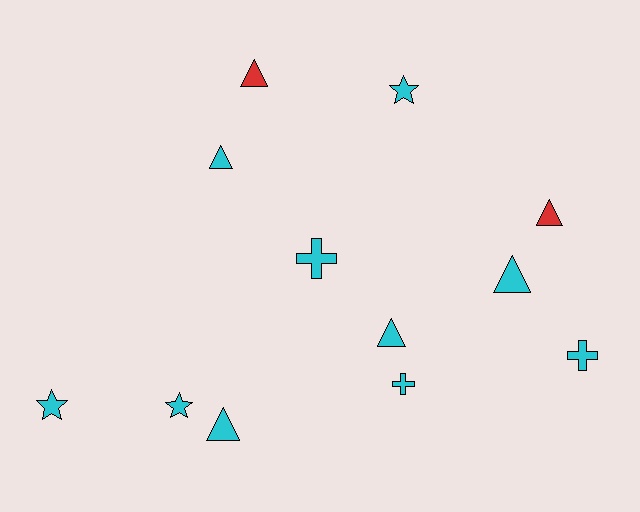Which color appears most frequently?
Cyan, with 10 objects.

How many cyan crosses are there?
There are 3 cyan crosses.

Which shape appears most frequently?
Triangle, with 6 objects.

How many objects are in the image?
There are 12 objects.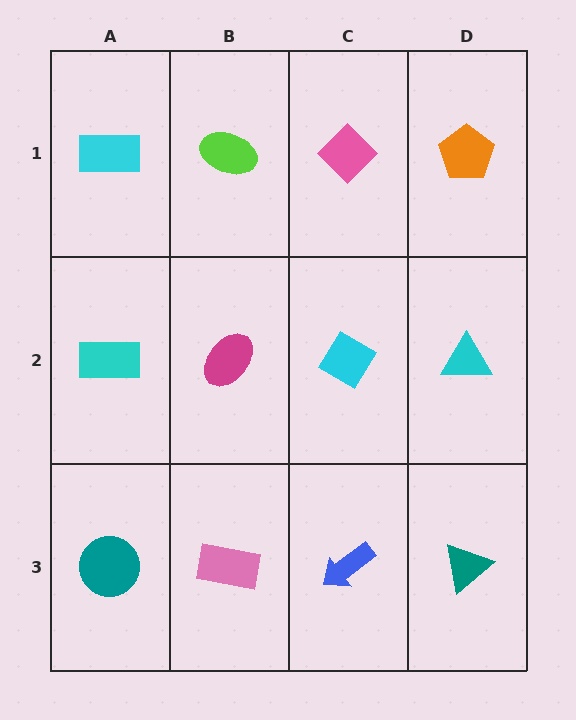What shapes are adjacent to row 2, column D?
An orange pentagon (row 1, column D), a teal triangle (row 3, column D), a cyan diamond (row 2, column C).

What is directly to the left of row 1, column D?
A pink diamond.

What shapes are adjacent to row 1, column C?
A cyan diamond (row 2, column C), a lime ellipse (row 1, column B), an orange pentagon (row 1, column D).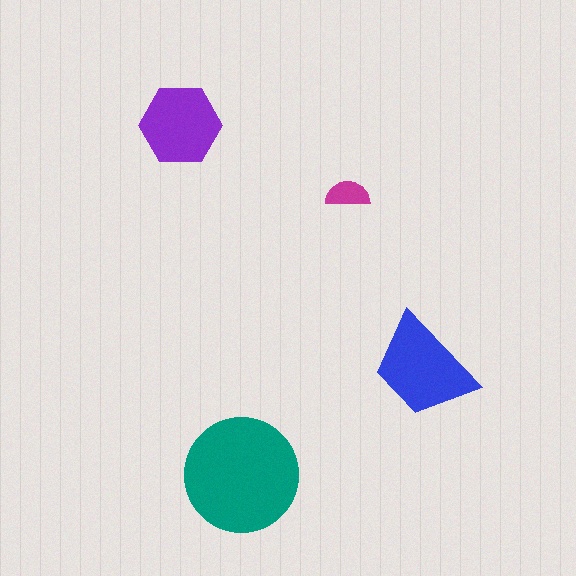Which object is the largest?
The teal circle.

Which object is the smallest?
The magenta semicircle.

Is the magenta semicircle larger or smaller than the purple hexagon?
Smaller.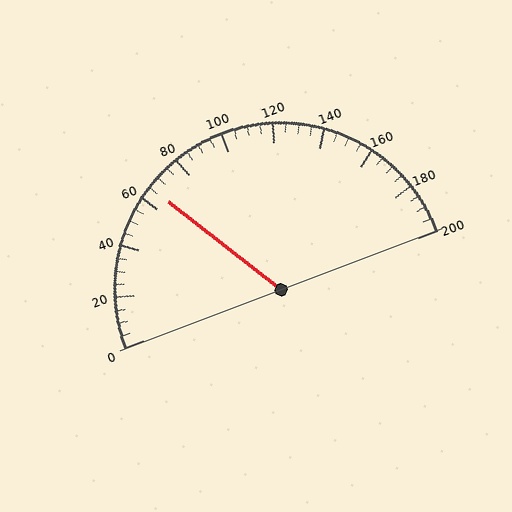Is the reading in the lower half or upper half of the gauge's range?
The reading is in the lower half of the range (0 to 200).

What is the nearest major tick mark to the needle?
The nearest major tick mark is 60.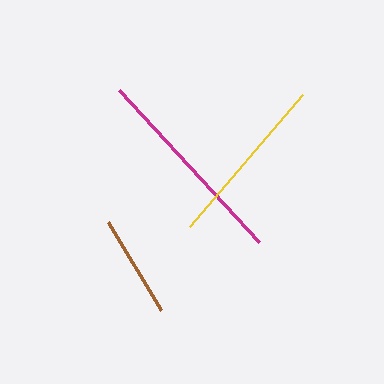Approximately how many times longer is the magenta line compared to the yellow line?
The magenta line is approximately 1.2 times the length of the yellow line.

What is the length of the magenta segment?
The magenta segment is approximately 207 pixels long.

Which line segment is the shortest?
The brown line is the shortest at approximately 103 pixels.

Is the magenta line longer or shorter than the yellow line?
The magenta line is longer than the yellow line.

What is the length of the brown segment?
The brown segment is approximately 103 pixels long.